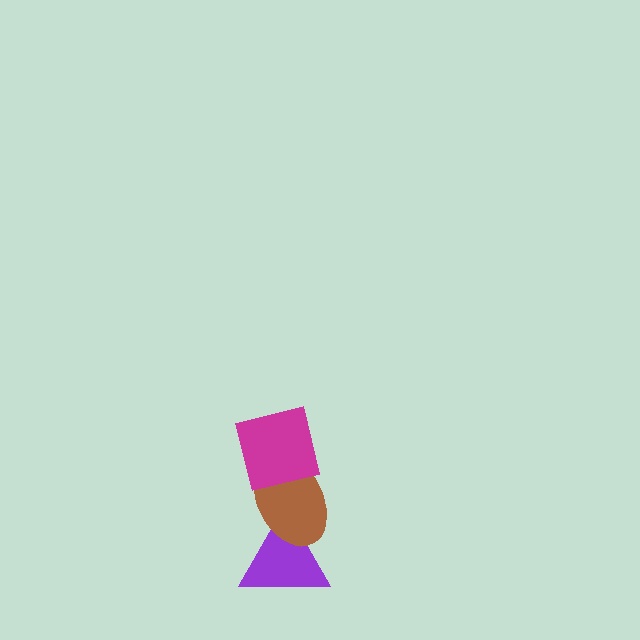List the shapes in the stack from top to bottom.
From top to bottom: the magenta square, the brown ellipse, the purple triangle.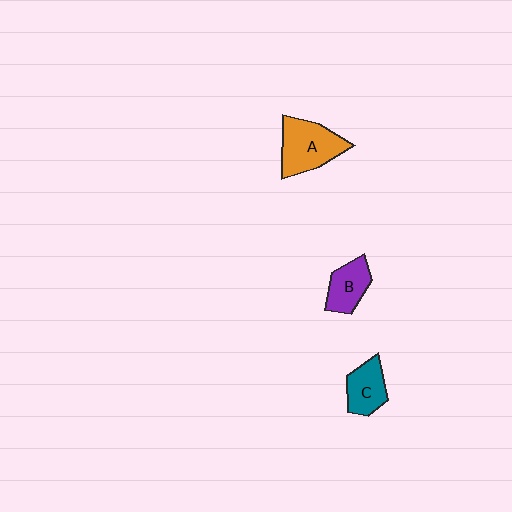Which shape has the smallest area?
Shape B (purple).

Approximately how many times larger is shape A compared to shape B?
Approximately 1.5 times.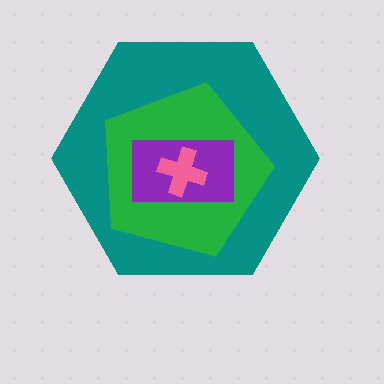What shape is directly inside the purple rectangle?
The pink cross.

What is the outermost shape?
The teal hexagon.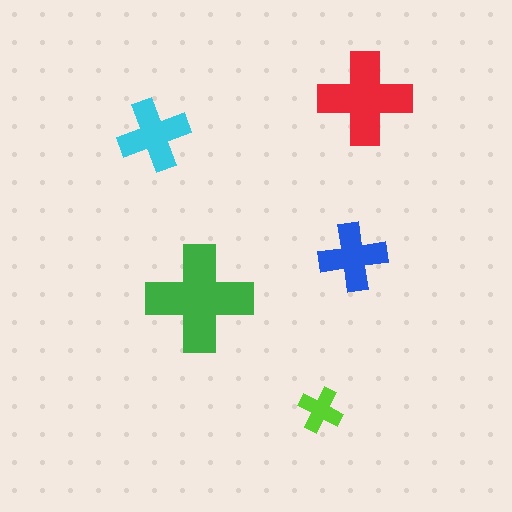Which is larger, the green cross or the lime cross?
The green one.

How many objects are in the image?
There are 5 objects in the image.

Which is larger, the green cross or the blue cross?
The green one.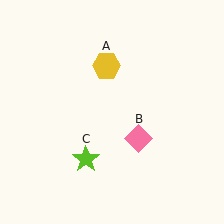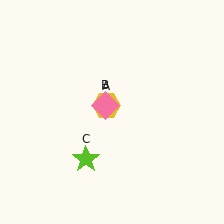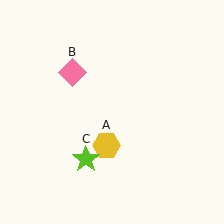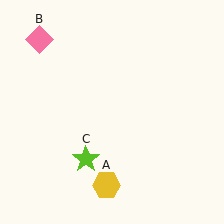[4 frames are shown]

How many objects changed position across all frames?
2 objects changed position: yellow hexagon (object A), pink diamond (object B).